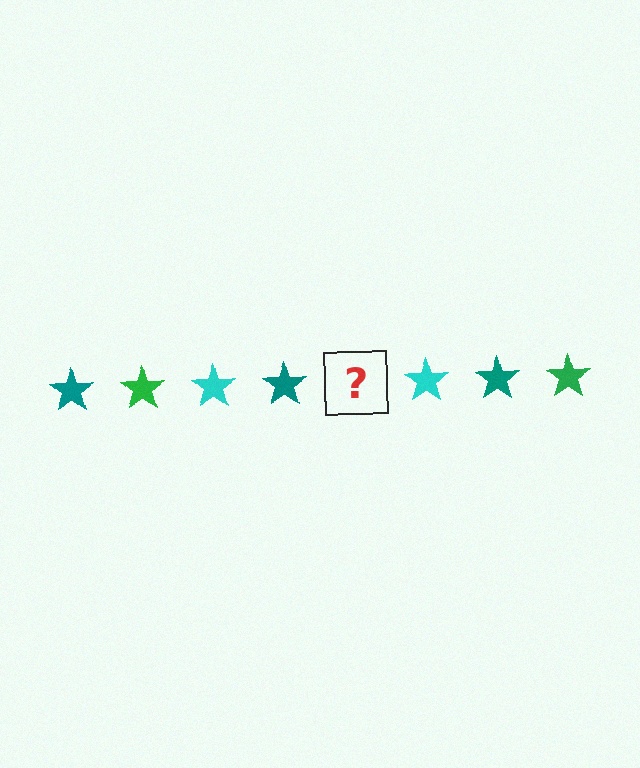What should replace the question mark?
The question mark should be replaced with a green star.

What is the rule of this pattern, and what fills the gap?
The rule is that the pattern cycles through teal, green, cyan stars. The gap should be filled with a green star.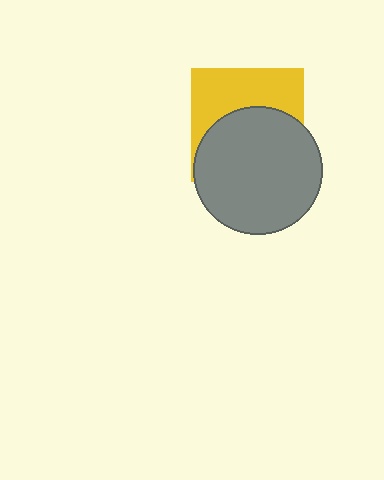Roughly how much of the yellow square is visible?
A small part of it is visible (roughly 44%).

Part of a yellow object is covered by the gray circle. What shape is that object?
It is a square.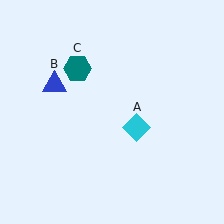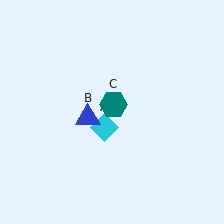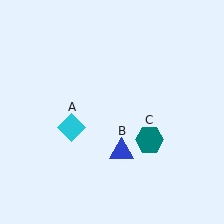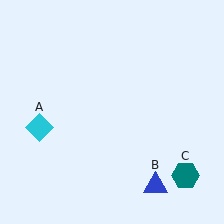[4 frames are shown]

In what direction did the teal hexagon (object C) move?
The teal hexagon (object C) moved down and to the right.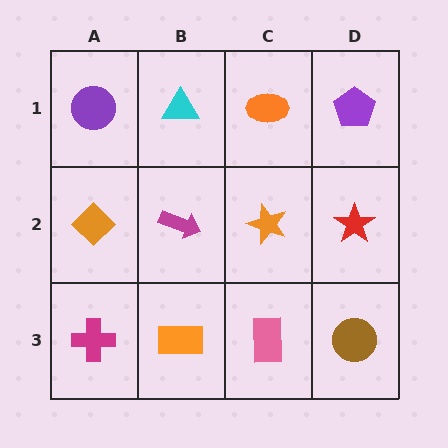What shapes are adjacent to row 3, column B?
A magenta arrow (row 2, column B), a magenta cross (row 3, column A), a pink rectangle (row 3, column C).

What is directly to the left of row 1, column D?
An orange ellipse.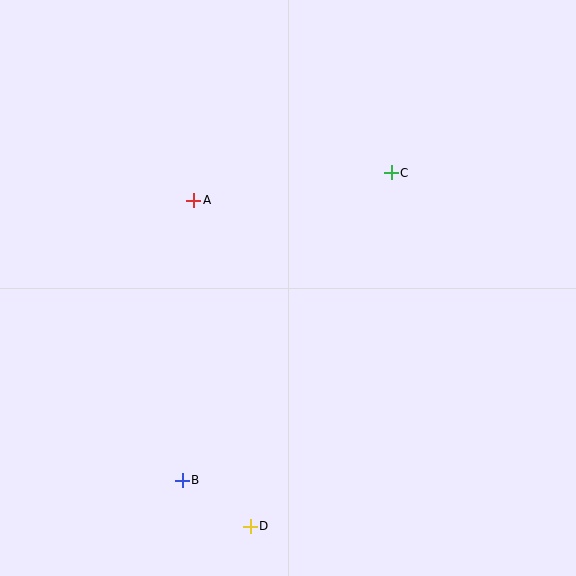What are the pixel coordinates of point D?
Point D is at (250, 526).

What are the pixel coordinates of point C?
Point C is at (391, 173).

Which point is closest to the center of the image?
Point A at (193, 200) is closest to the center.